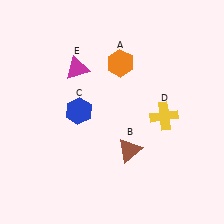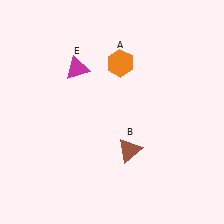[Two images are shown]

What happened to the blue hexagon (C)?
The blue hexagon (C) was removed in Image 2. It was in the top-left area of Image 1.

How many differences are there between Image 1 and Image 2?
There are 2 differences between the two images.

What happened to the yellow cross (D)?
The yellow cross (D) was removed in Image 2. It was in the bottom-right area of Image 1.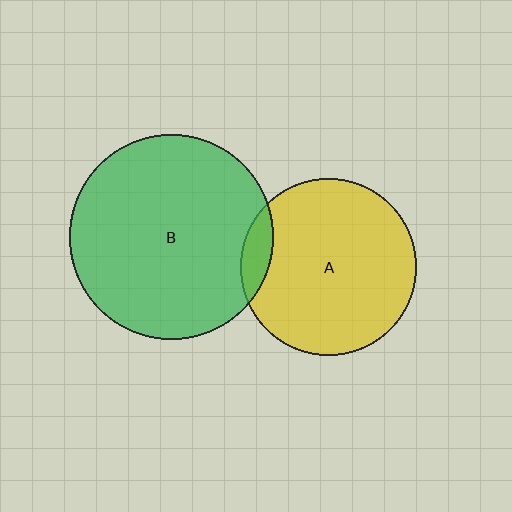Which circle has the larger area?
Circle B (green).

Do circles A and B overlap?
Yes.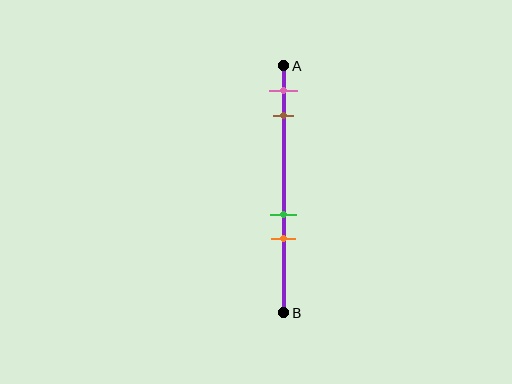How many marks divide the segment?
There are 4 marks dividing the segment.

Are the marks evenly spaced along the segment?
No, the marks are not evenly spaced.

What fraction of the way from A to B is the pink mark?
The pink mark is approximately 10% (0.1) of the way from A to B.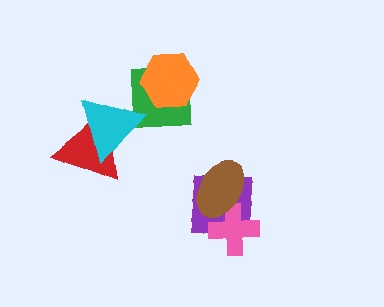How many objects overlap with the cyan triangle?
2 objects overlap with the cyan triangle.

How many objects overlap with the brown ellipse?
2 objects overlap with the brown ellipse.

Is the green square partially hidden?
Yes, it is partially covered by another shape.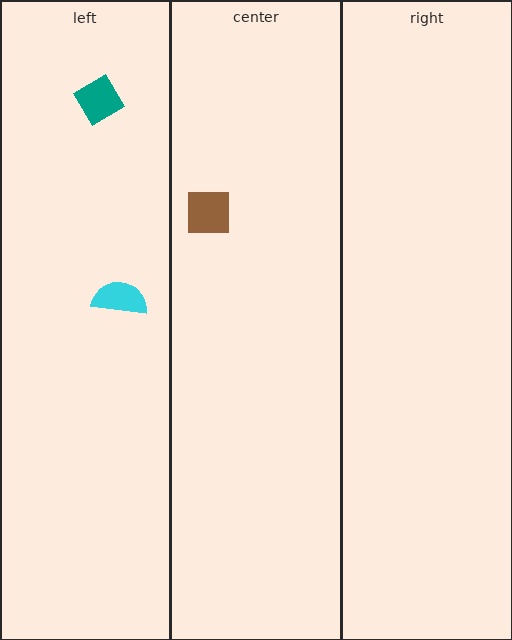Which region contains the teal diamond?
The left region.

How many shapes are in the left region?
2.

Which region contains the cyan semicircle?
The left region.